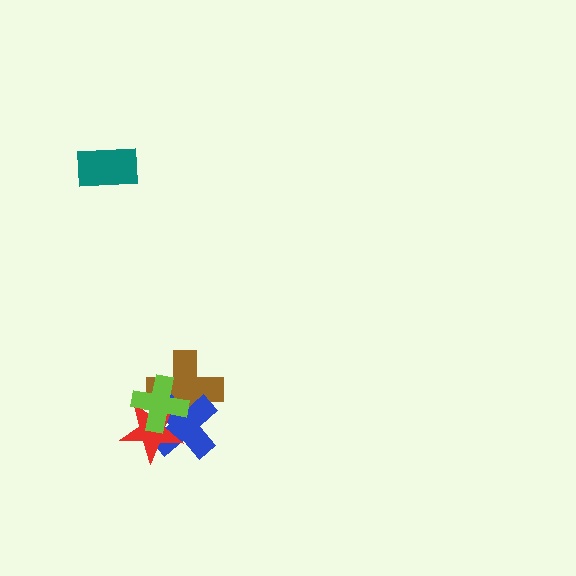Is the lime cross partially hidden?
No, no other shape covers it.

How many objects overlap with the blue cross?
3 objects overlap with the blue cross.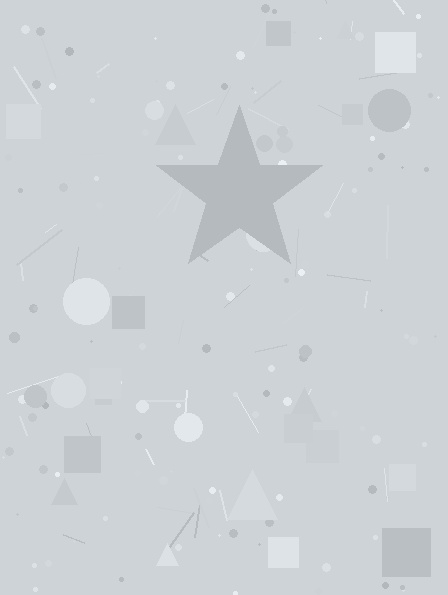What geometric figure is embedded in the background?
A star is embedded in the background.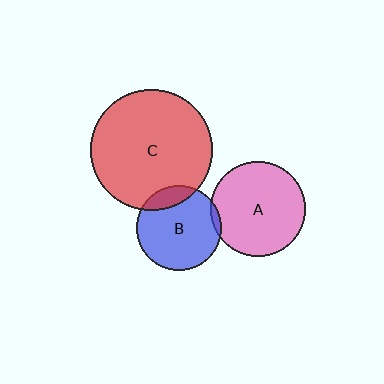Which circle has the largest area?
Circle C (red).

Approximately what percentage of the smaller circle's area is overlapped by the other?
Approximately 15%.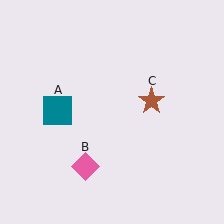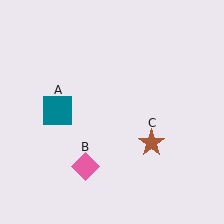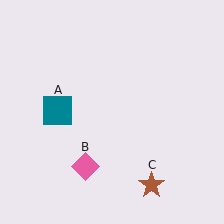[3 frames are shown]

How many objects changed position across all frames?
1 object changed position: brown star (object C).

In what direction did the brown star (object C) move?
The brown star (object C) moved down.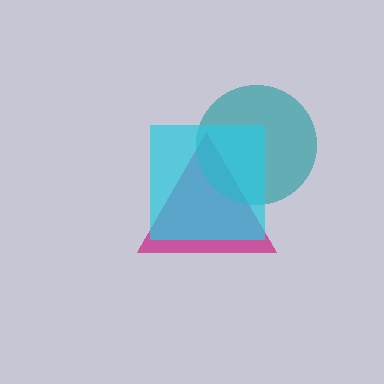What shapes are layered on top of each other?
The layered shapes are: a magenta triangle, a teal circle, a cyan square.